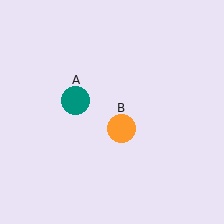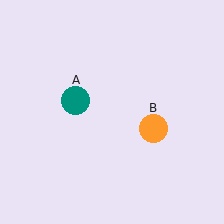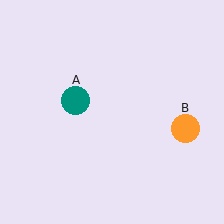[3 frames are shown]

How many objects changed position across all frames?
1 object changed position: orange circle (object B).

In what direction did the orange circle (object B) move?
The orange circle (object B) moved right.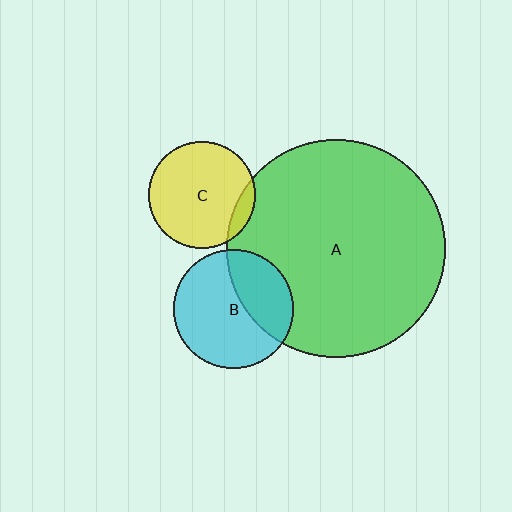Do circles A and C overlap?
Yes.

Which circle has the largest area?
Circle A (green).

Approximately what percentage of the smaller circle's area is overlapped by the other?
Approximately 10%.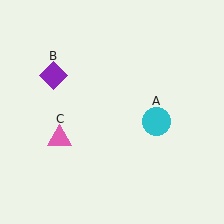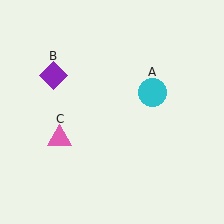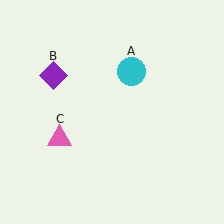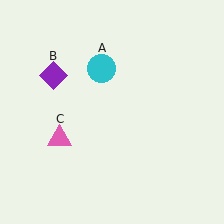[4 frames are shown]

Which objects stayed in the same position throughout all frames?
Purple diamond (object B) and pink triangle (object C) remained stationary.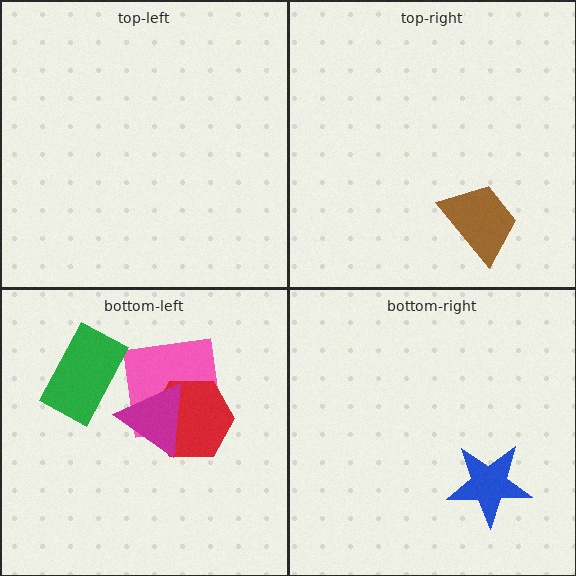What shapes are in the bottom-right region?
The blue star.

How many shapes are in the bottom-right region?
1.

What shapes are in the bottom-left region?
The pink square, the red hexagon, the magenta triangle, the green rectangle.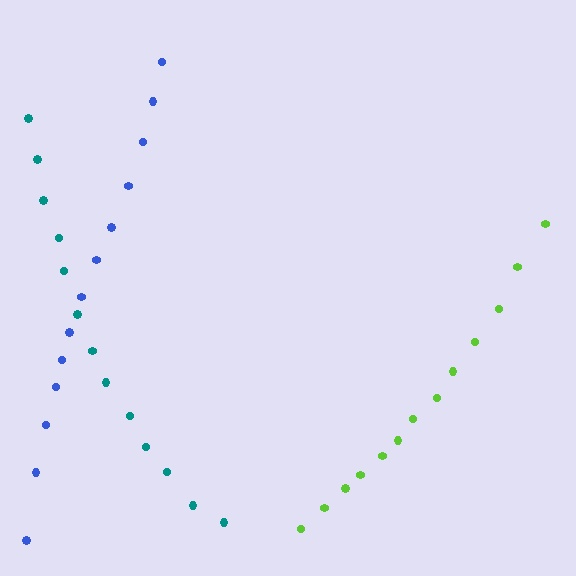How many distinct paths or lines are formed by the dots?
There are 3 distinct paths.